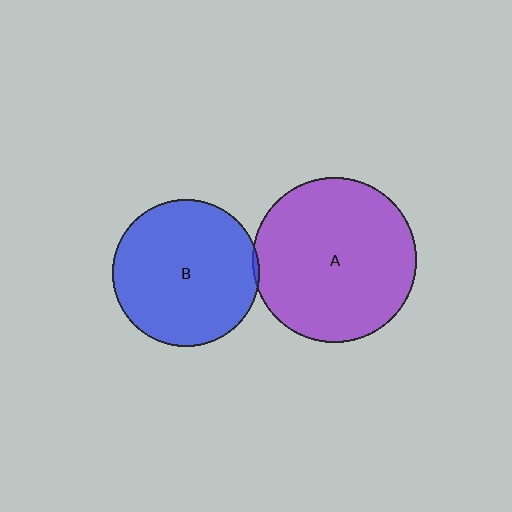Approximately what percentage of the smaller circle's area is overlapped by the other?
Approximately 5%.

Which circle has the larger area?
Circle A (purple).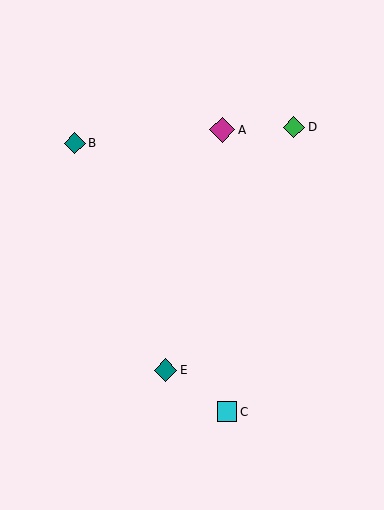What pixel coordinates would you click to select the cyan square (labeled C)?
Click at (227, 412) to select the cyan square C.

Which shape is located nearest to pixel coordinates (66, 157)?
The teal diamond (labeled B) at (75, 143) is nearest to that location.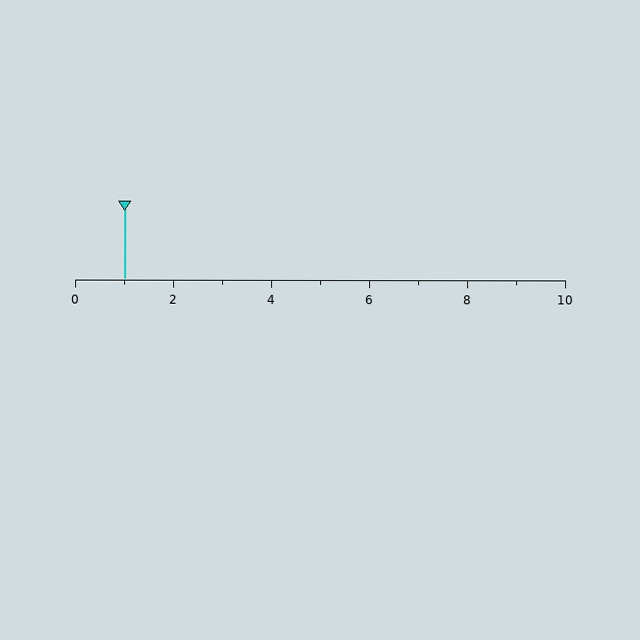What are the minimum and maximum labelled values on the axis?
The axis runs from 0 to 10.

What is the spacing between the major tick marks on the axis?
The major ticks are spaced 2 apart.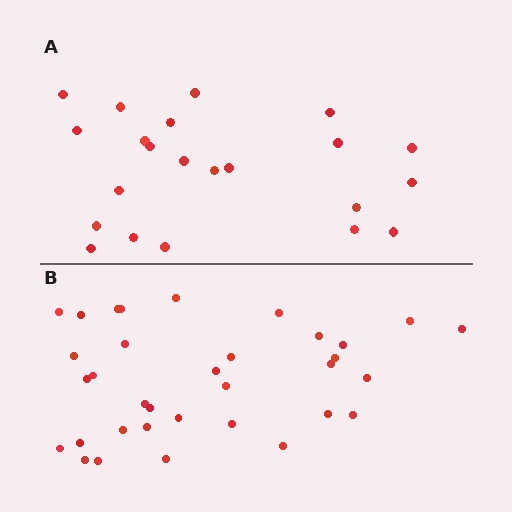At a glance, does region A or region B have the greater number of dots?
Region B (the bottom region) has more dots.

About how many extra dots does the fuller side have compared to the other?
Region B has roughly 12 or so more dots than region A.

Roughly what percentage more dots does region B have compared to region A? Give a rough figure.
About 55% more.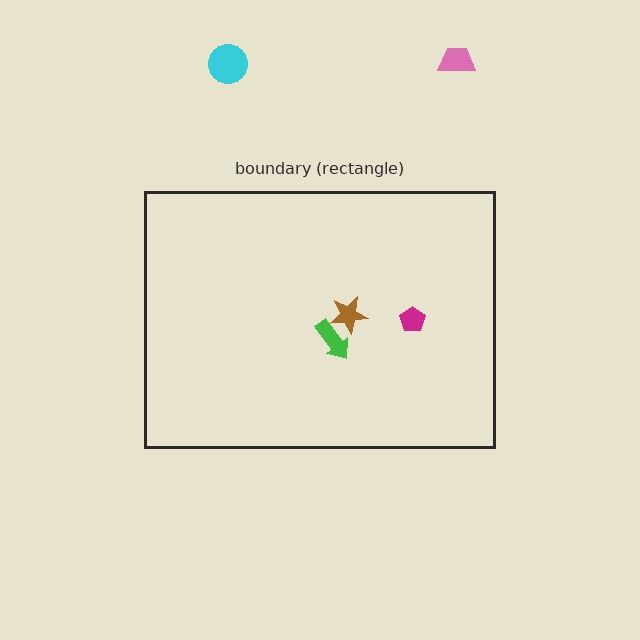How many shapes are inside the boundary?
3 inside, 2 outside.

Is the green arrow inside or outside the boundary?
Inside.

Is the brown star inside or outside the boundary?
Inside.